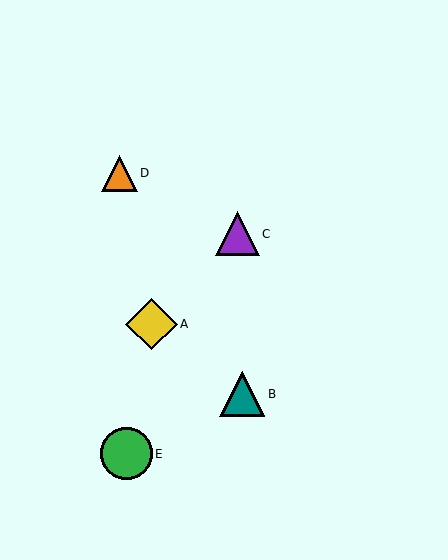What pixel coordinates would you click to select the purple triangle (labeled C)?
Click at (237, 234) to select the purple triangle C.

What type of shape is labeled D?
Shape D is an orange triangle.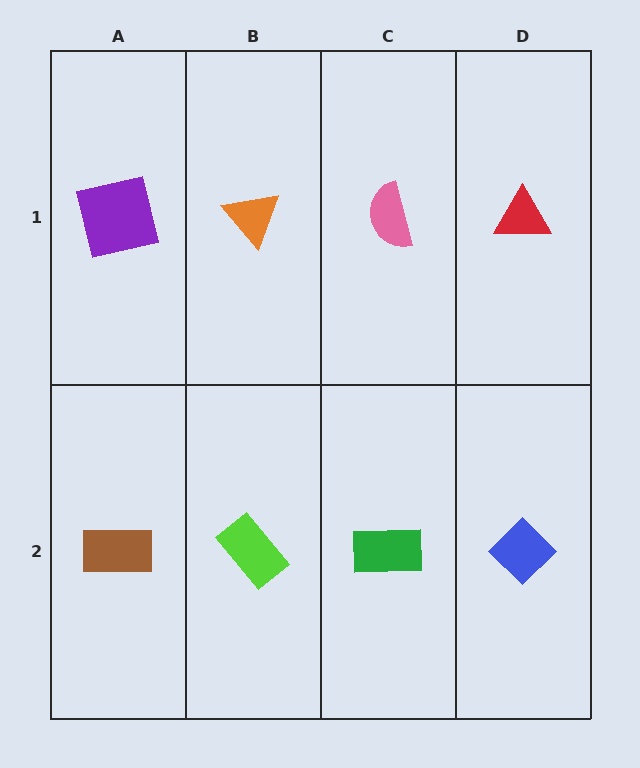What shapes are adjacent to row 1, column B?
A lime rectangle (row 2, column B), a purple square (row 1, column A), a pink semicircle (row 1, column C).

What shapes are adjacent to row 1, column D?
A blue diamond (row 2, column D), a pink semicircle (row 1, column C).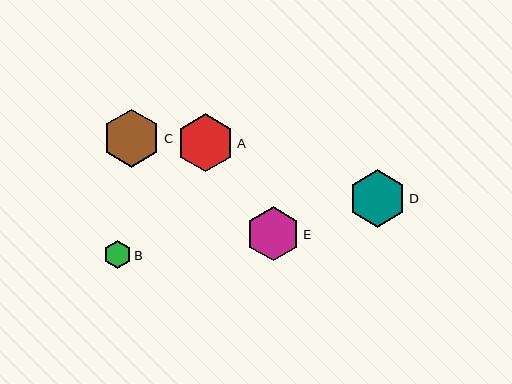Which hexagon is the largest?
Hexagon A is the largest with a size of approximately 58 pixels.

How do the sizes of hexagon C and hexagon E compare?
Hexagon C and hexagon E are approximately the same size.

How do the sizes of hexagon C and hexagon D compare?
Hexagon C and hexagon D are approximately the same size.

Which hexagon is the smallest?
Hexagon B is the smallest with a size of approximately 28 pixels.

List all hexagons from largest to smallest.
From largest to smallest: A, C, D, E, B.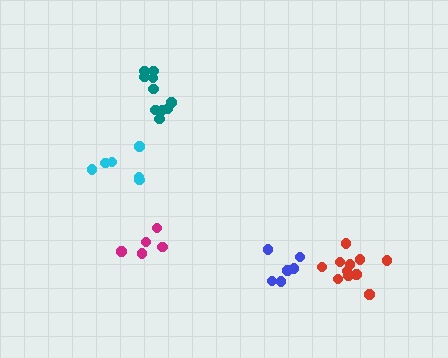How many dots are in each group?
Group 1: 6 dots, Group 2: 6 dots, Group 3: 5 dots, Group 4: 11 dots, Group 5: 10 dots (38 total).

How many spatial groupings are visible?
There are 5 spatial groupings.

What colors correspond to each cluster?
The clusters are colored: cyan, blue, magenta, red, teal.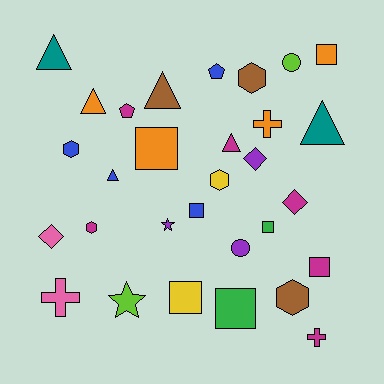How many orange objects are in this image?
There are 4 orange objects.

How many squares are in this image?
There are 7 squares.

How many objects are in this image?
There are 30 objects.